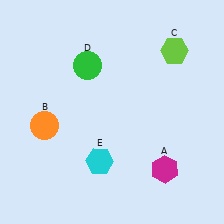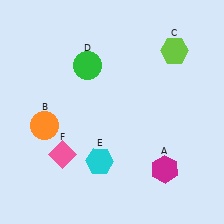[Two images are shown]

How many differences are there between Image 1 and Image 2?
There is 1 difference between the two images.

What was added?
A pink diamond (F) was added in Image 2.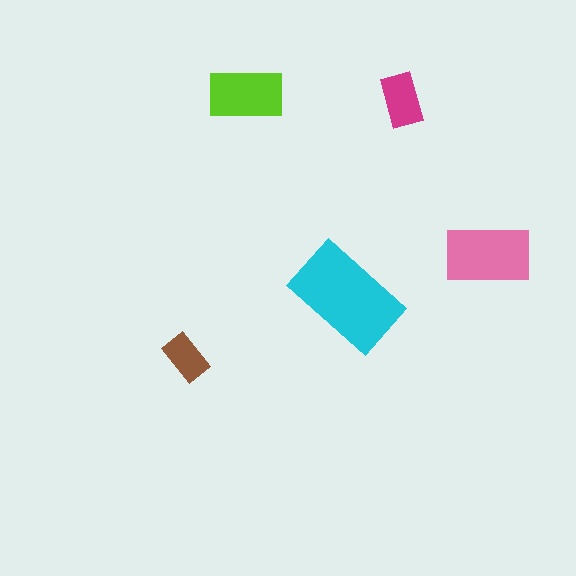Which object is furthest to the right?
The pink rectangle is rightmost.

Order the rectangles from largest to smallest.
the cyan one, the pink one, the lime one, the magenta one, the brown one.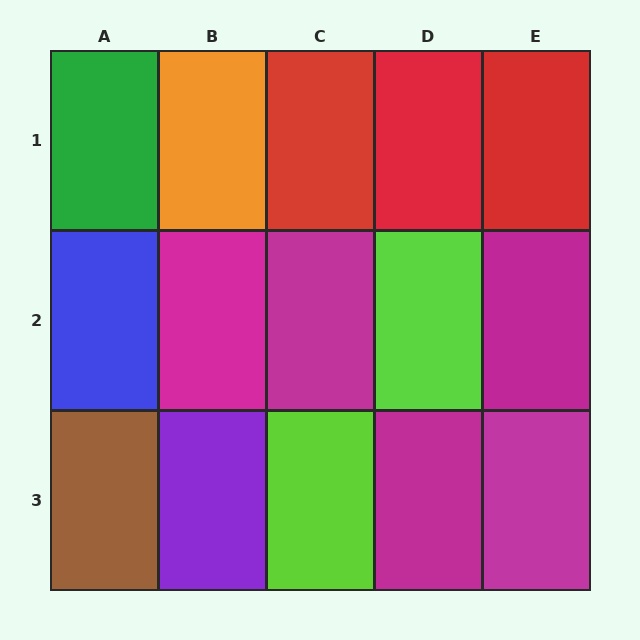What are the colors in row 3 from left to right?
Brown, purple, lime, magenta, magenta.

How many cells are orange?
1 cell is orange.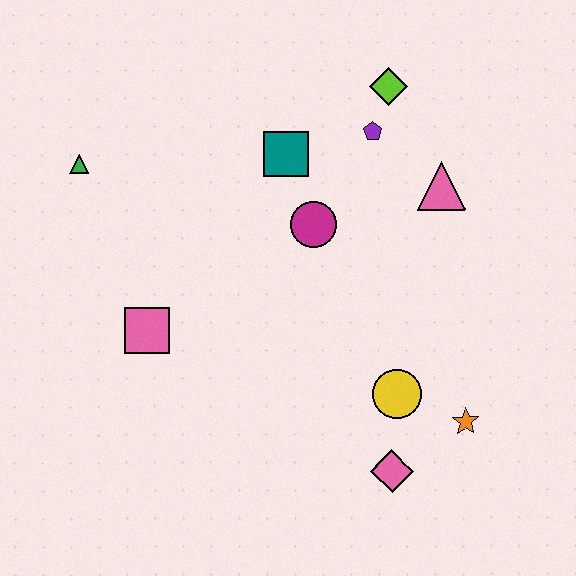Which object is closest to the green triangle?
The pink square is closest to the green triangle.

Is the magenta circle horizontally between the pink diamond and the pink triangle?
No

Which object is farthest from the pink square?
The lime diamond is farthest from the pink square.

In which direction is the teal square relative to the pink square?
The teal square is above the pink square.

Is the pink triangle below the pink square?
No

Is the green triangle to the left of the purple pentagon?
Yes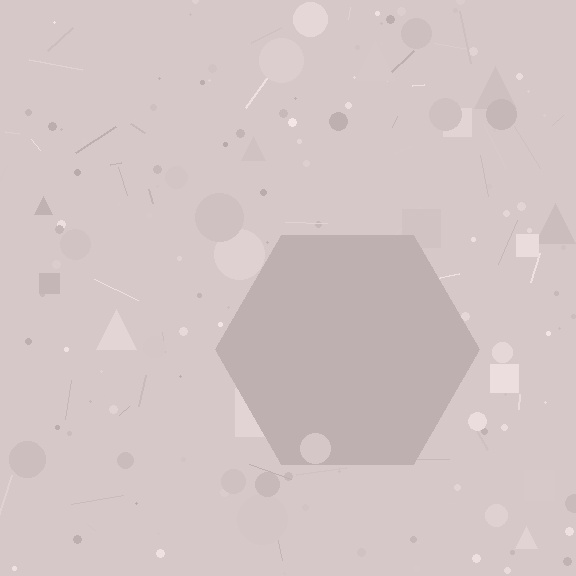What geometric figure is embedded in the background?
A hexagon is embedded in the background.